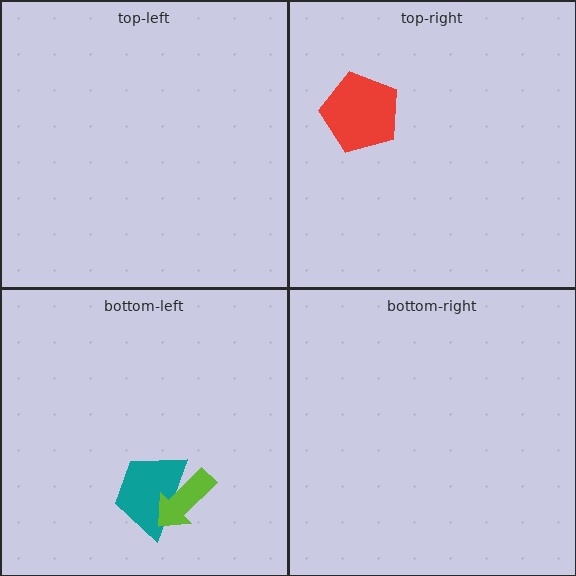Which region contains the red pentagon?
The top-right region.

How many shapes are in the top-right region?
1.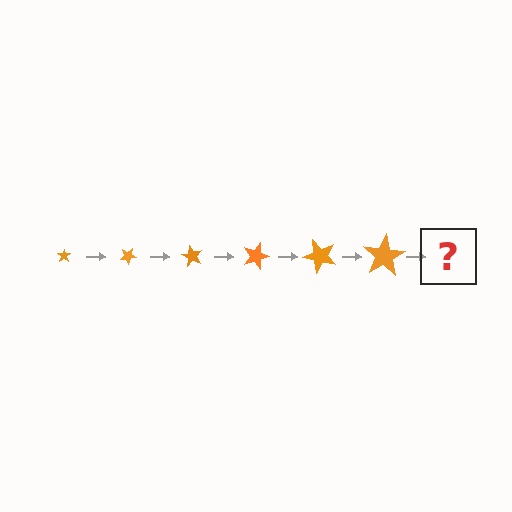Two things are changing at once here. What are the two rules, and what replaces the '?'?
The two rules are that the star grows larger each step and it rotates 30 degrees each step. The '?' should be a star, larger than the previous one and rotated 180 degrees from the start.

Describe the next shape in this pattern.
It should be a star, larger than the previous one and rotated 180 degrees from the start.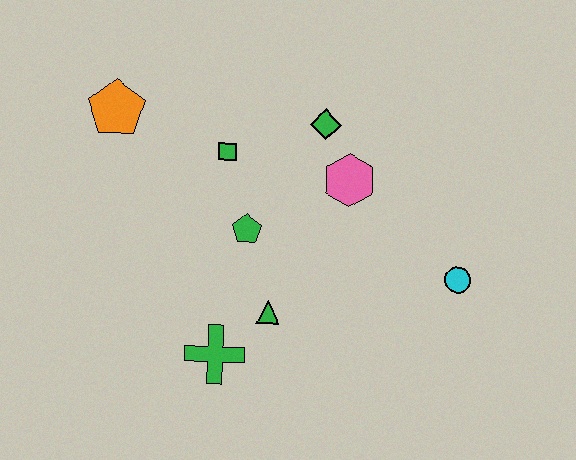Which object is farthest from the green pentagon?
The cyan circle is farthest from the green pentagon.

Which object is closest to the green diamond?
The pink hexagon is closest to the green diamond.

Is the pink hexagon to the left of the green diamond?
No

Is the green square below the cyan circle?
No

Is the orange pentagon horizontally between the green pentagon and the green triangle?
No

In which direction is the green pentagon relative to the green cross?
The green pentagon is above the green cross.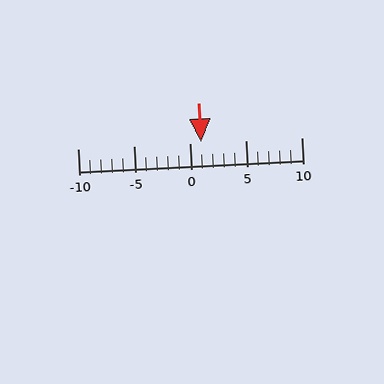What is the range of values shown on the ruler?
The ruler shows values from -10 to 10.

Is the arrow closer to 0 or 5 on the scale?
The arrow is closer to 0.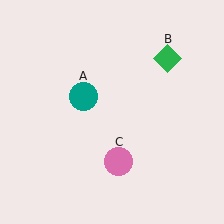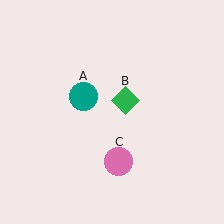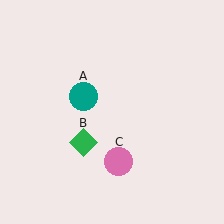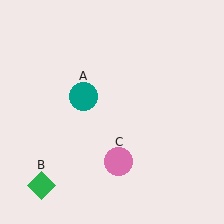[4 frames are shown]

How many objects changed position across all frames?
1 object changed position: green diamond (object B).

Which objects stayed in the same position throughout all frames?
Teal circle (object A) and pink circle (object C) remained stationary.